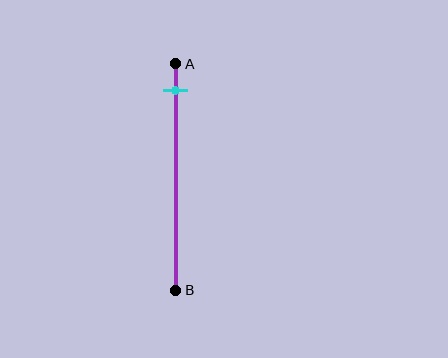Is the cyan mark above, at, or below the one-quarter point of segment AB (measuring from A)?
The cyan mark is above the one-quarter point of segment AB.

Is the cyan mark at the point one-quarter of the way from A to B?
No, the mark is at about 10% from A, not at the 25% one-quarter point.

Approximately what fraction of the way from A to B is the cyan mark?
The cyan mark is approximately 10% of the way from A to B.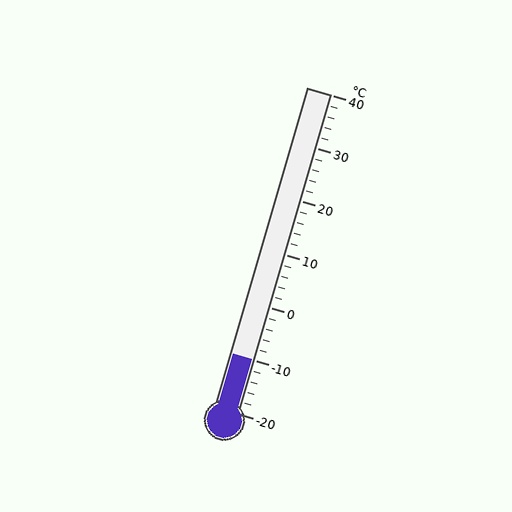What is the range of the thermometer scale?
The thermometer scale ranges from -20°C to 40°C.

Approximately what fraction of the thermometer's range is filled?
The thermometer is filled to approximately 15% of its range.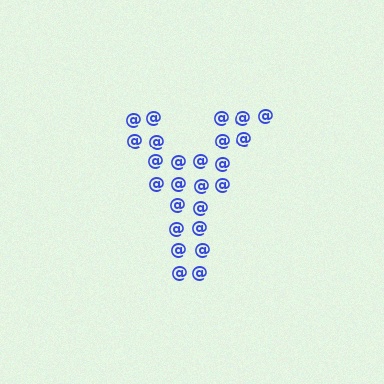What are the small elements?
The small elements are at signs.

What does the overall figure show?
The overall figure shows the letter Y.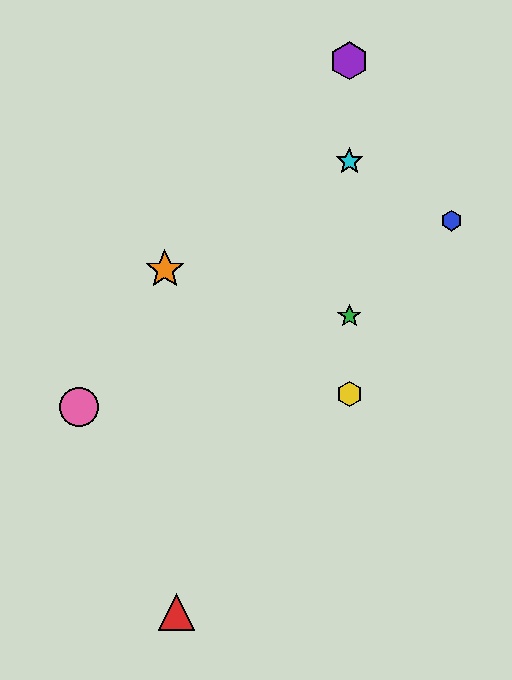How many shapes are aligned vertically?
4 shapes (the green star, the yellow hexagon, the purple hexagon, the cyan star) are aligned vertically.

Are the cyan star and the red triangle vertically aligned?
No, the cyan star is at x≈349 and the red triangle is at x≈176.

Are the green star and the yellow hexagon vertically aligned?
Yes, both are at x≈349.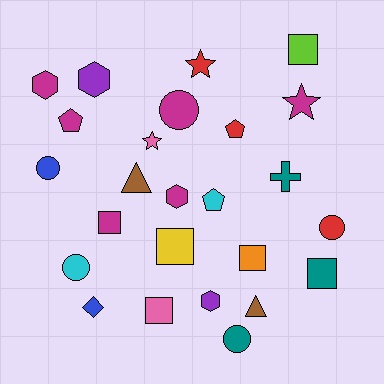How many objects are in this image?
There are 25 objects.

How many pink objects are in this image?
There are 2 pink objects.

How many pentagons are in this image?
There are 3 pentagons.